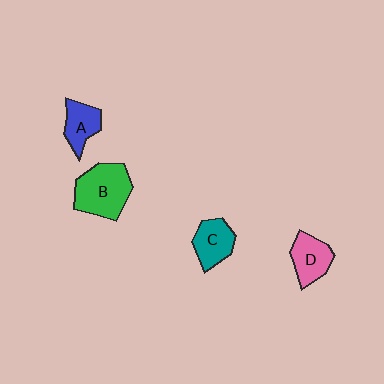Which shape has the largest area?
Shape B (green).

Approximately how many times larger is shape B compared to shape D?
Approximately 1.6 times.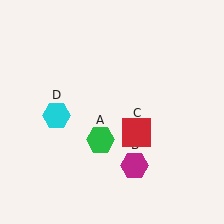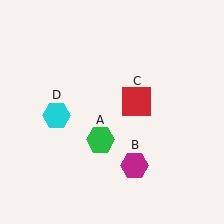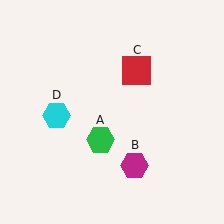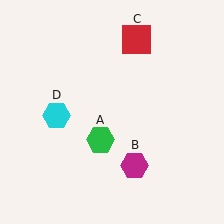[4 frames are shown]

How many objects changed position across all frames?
1 object changed position: red square (object C).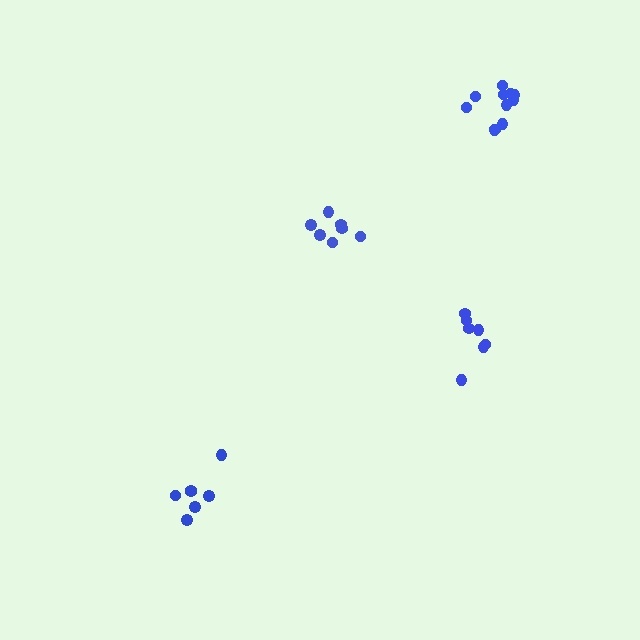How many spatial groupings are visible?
There are 4 spatial groupings.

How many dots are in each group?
Group 1: 7 dots, Group 2: 7 dots, Group 3: 7 dots, Group 4: 11 dots (32 total).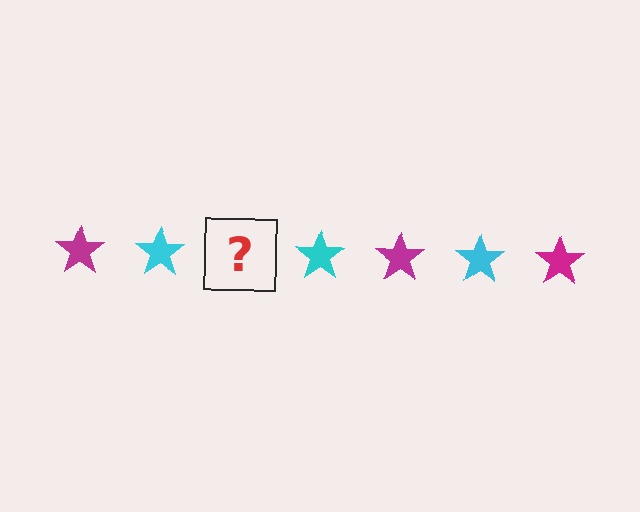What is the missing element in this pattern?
The missing element is a magenta star.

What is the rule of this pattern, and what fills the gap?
The rule is that the pattern cycles through magenta, cyan stars. The gap should be filled with a magenta star.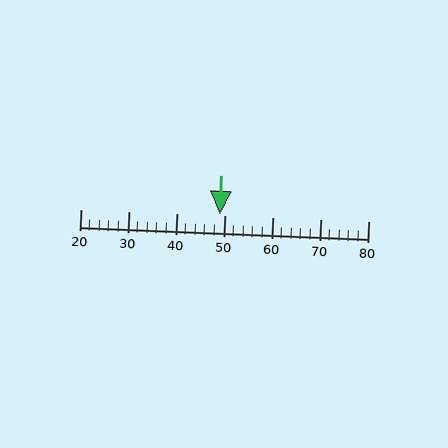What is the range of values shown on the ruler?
The ruler shows values from 20 to 80.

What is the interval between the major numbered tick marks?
The major tick marks are spaced 10 units apart.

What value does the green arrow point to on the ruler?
The green arrow points to approximately 49.